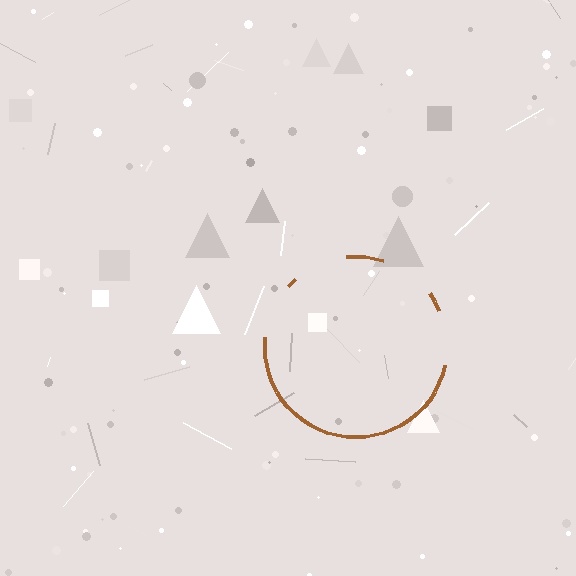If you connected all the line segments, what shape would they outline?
They would outline a circle.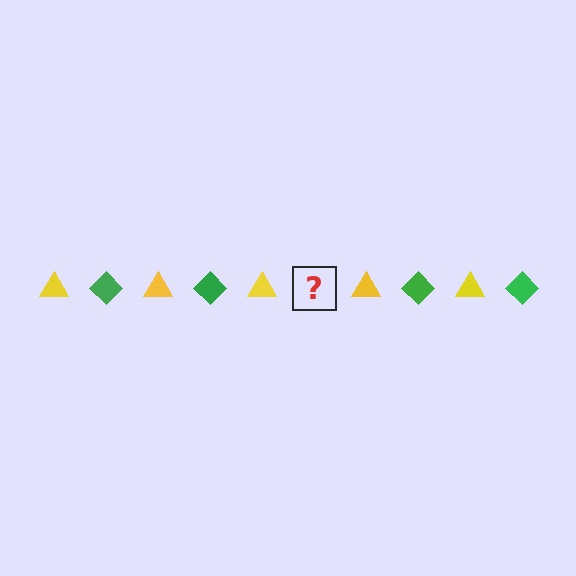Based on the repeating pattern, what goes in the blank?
The blank should be a green diamond.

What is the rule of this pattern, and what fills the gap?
The rule is that the pattern alternates between yellow triangle and green diamond. The gap should be filled with a green diamond.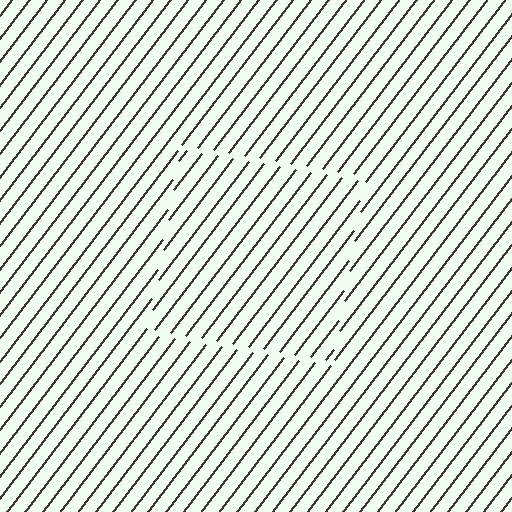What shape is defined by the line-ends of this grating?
An illusory square. The interior of the shape contains the same grating, shifted by half a period — the contour is defined by the phase discontinuity where line-ends from the inner and outer gratings abut.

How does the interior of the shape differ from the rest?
The interior of the shape contains the same grating, shifted by half a period — the contour is defined by the phase discontinuity where line-ends from the inner and outer gratings abut.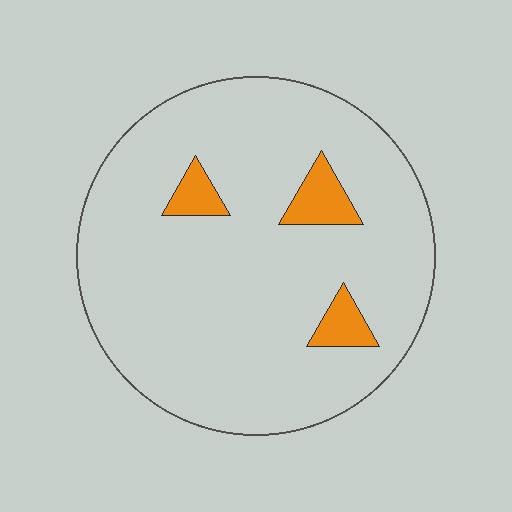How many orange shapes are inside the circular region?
3.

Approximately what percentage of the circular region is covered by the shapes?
Approximately 10%.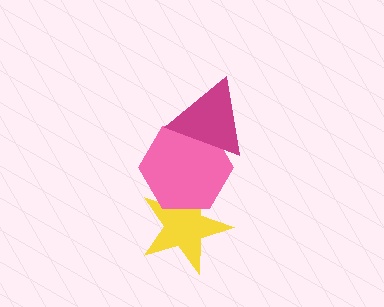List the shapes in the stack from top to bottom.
From top to bottom: the magenta triangle, the pink hexagon, the yellow star.